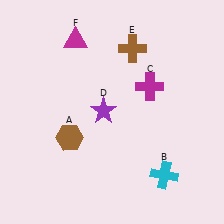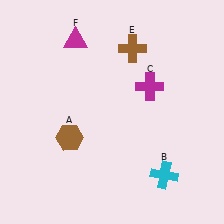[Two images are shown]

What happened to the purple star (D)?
The purple star (D) was removed in Image 2. It was in the top-left area of Image 1.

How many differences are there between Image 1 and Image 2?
There is 1 difference between the two images.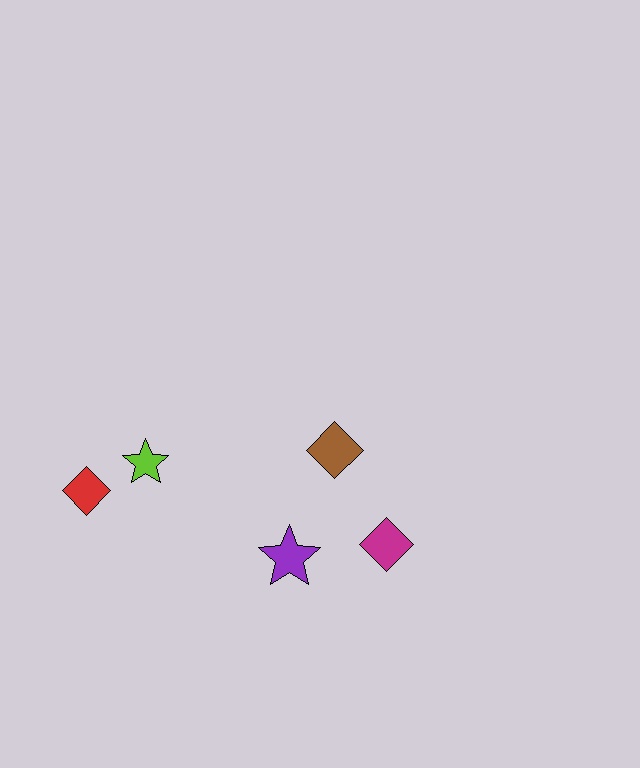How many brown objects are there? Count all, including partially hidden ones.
There is 1 brown object.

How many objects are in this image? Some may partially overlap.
There are 5 objects.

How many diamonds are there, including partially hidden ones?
There are 3 diamonds.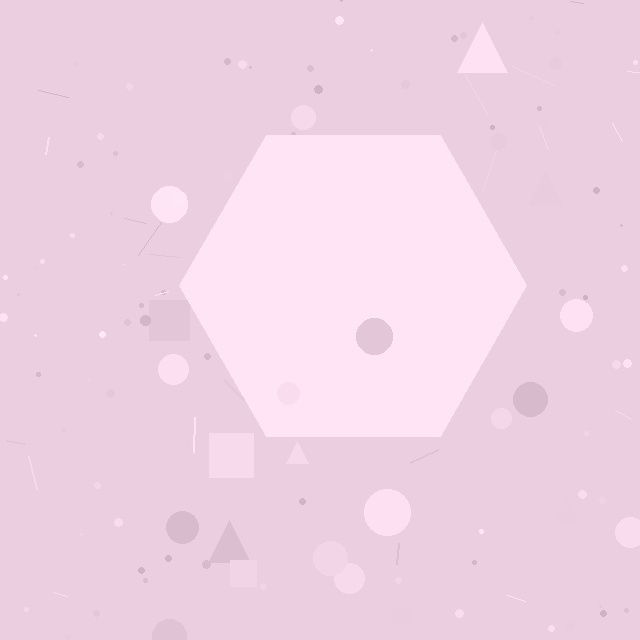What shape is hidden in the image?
A hexagon is hidden in the image.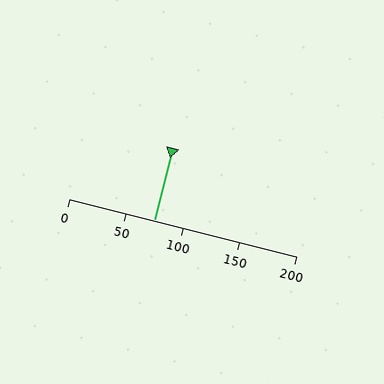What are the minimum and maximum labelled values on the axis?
The axis runs from 0 to 200.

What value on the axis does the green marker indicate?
The marker indicates approximately 75.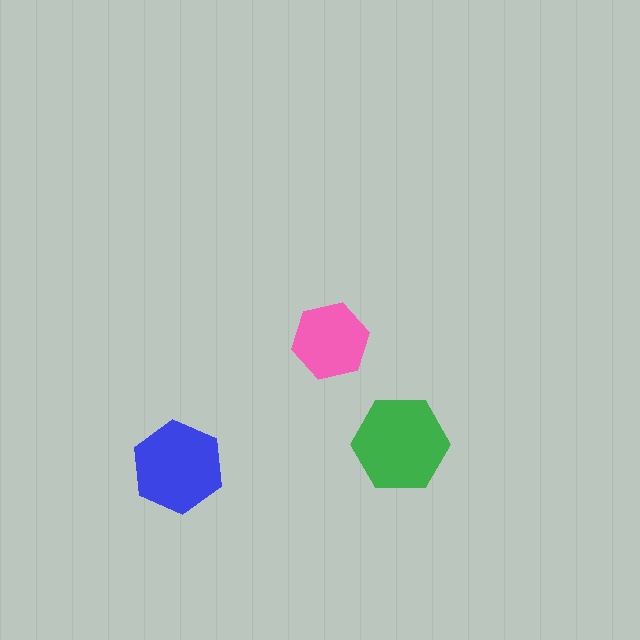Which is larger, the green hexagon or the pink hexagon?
The green one.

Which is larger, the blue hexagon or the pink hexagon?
The blue one.